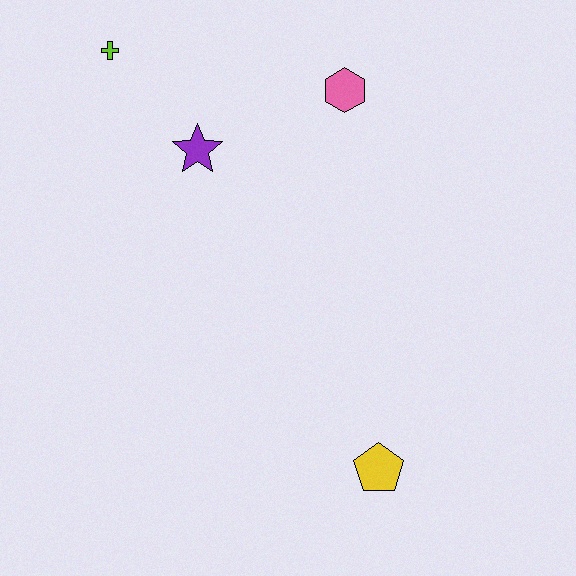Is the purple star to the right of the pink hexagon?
No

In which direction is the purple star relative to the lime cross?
The purple star is below the lime cross.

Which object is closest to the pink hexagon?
The purple star is closest to the pink hexagon.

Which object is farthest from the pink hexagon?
The yellow pentagon is farthest from the pink hexagon.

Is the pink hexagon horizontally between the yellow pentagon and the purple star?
Yes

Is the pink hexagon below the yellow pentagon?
No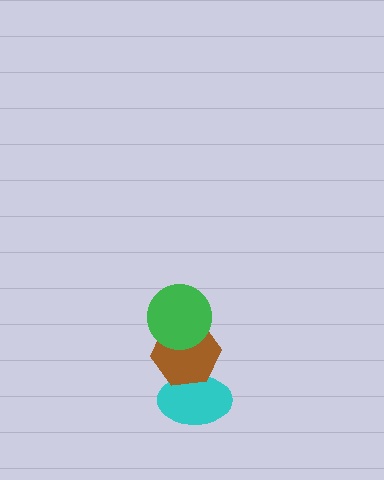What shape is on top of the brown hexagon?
The green circle is on top of the brown hexagon.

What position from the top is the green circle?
The green circle is 1st from the top.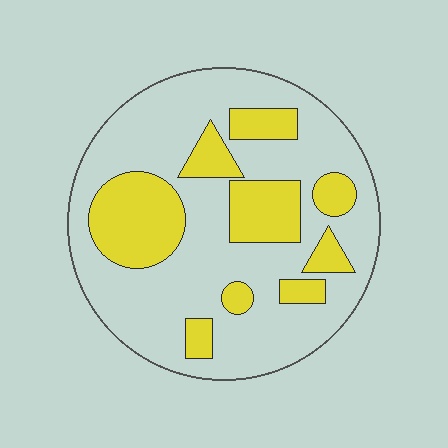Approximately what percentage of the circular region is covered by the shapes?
Approximately 30%.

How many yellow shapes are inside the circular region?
9.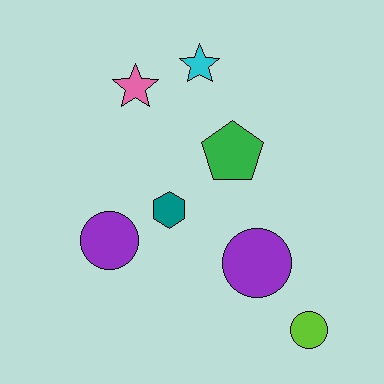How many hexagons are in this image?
There is 1 hexagon.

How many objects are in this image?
There are 7 objects.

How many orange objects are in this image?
There are no orange objects.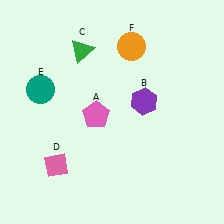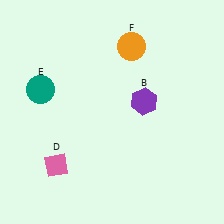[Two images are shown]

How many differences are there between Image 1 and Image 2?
There are 2 differences between the two images.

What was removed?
The pink pentagon (A), the green triangle (C) were removed in Image 2.